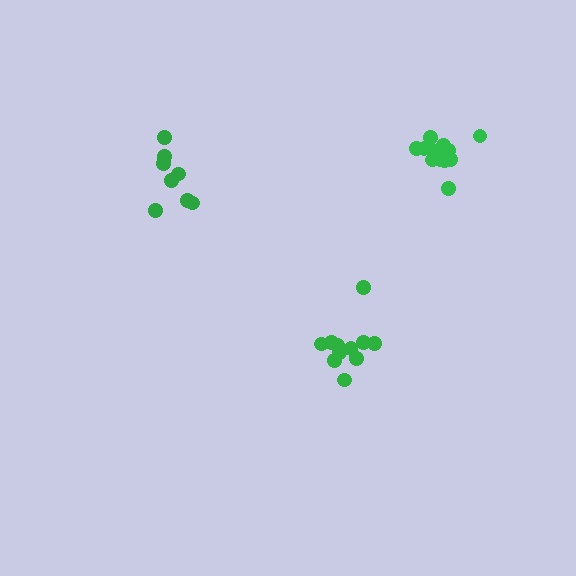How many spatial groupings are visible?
There are 3 spatial groupings.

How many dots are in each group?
Group 1: 11 dots, Group 2: 8 dots, Group 3: 13 dots (32 total).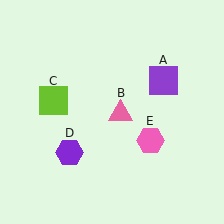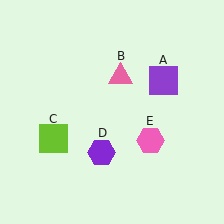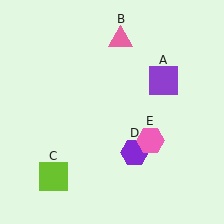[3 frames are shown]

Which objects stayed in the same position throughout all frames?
Purple square (object A) and pink hexagon (object E) remained stationary.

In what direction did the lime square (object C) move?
The lime square (object C) moved down.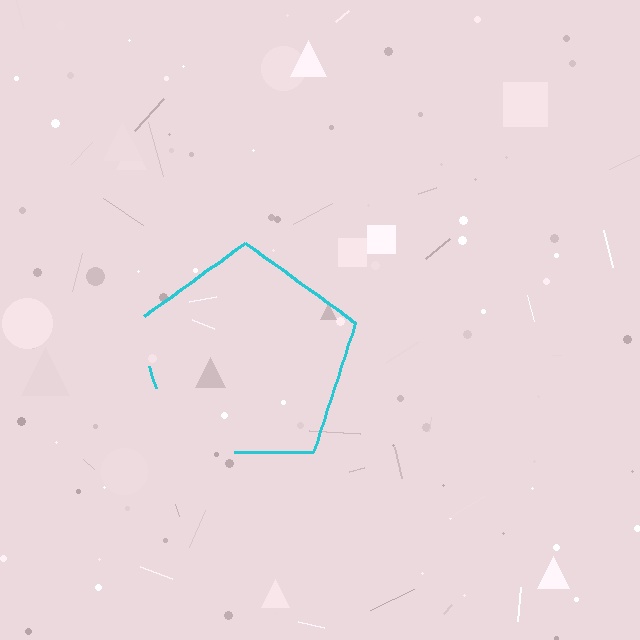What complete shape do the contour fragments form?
The contour fragments form a pentagon.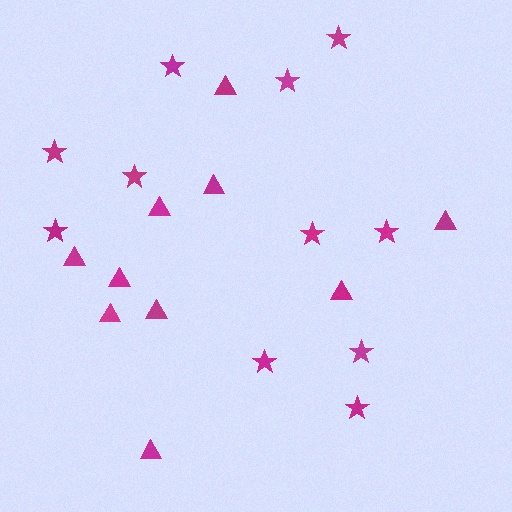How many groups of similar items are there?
There are 2 groups: one group of stars (11) and one group of triangles (10).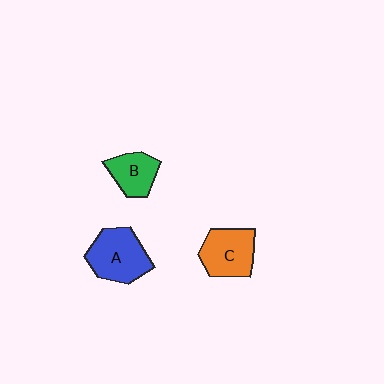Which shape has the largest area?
Shape A (blue).